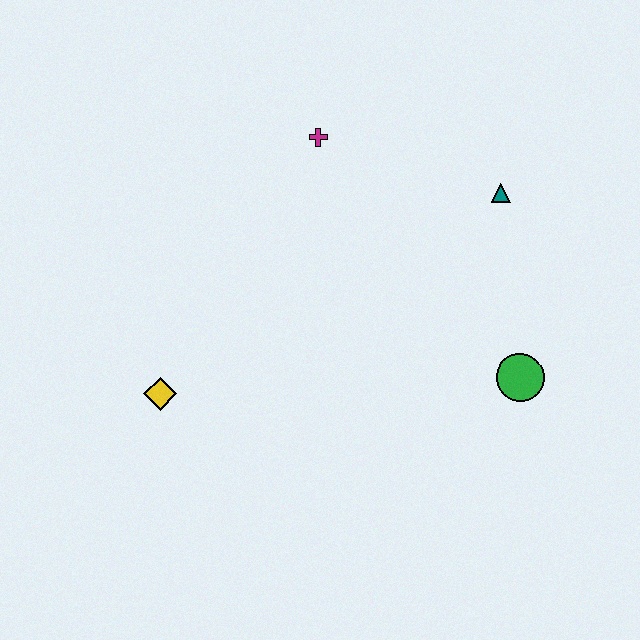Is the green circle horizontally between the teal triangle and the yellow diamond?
No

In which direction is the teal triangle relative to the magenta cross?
The teal triangle is to the right of the magenta cross.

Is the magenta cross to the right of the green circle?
No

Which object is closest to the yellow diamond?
The magenta cross is closest to the yellow diamond.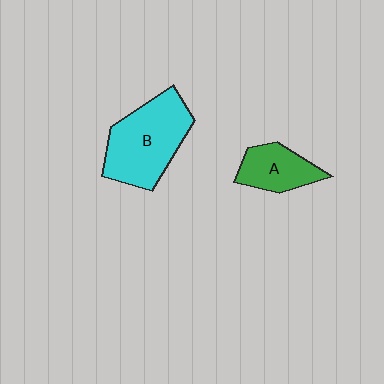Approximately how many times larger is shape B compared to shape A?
Approximately 1.9 times.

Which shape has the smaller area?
Shape A (green).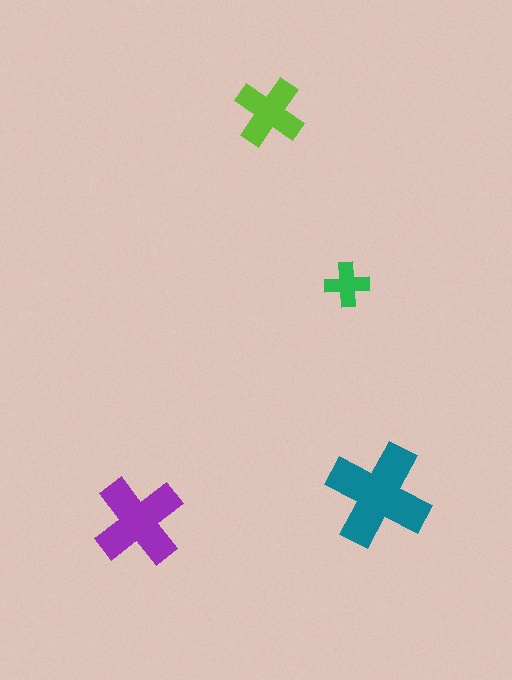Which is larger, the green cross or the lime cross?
The lime one.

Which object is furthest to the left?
The purple cross is leftmost.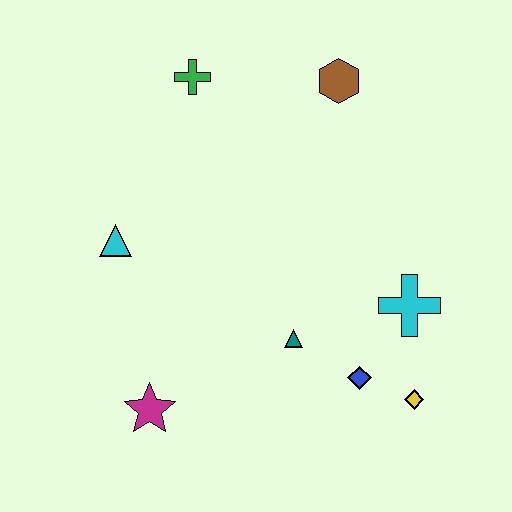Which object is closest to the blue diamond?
The yellow diamond is closest to the blue diamond.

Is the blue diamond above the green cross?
No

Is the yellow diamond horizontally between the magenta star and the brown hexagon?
No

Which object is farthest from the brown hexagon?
The magenta star is farthest from the brown hexagon.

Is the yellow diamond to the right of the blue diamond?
Yes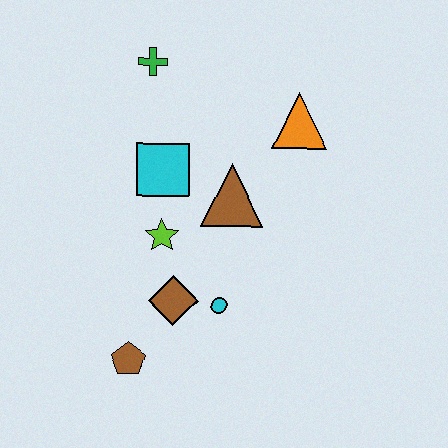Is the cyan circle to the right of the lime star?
Yes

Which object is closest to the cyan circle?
The brown diamond is closest to the cyan circle.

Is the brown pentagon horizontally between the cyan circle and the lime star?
No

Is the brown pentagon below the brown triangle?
Yes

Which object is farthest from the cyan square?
The brown pentagon is farthest from the cyan square.